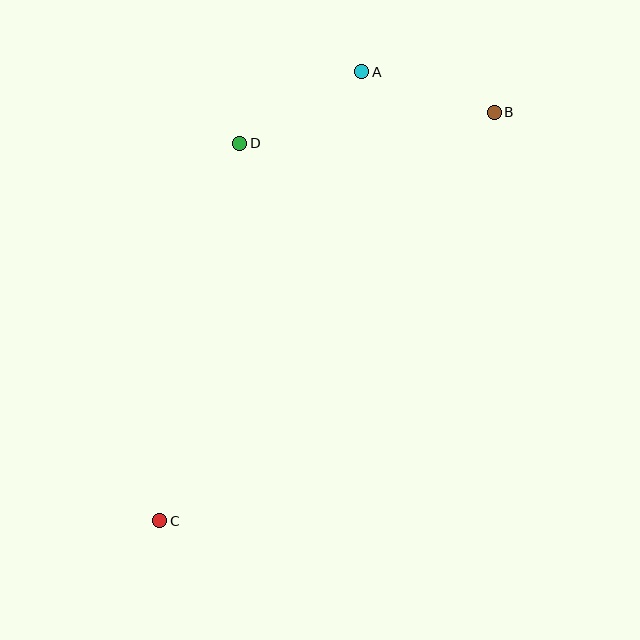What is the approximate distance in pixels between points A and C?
The distance between A and C is approximately 492 pixels.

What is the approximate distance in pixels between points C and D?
The distance between C and D is approximately 386 pixels.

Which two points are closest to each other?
Points A and B are closest to each other.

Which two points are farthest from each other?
Points B and C are farthest from each other.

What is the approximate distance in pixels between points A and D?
The distance between A and D is approximately 141 pixels.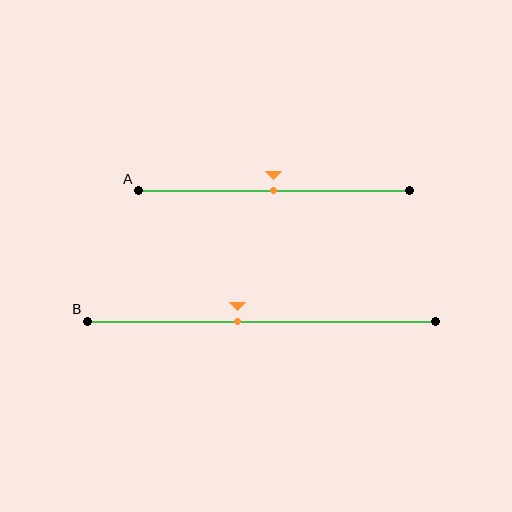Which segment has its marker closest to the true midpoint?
Segment A has its marker closest to the true midpoint.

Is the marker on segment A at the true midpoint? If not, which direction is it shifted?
Yes, the marker on segment A is at the true midpoint.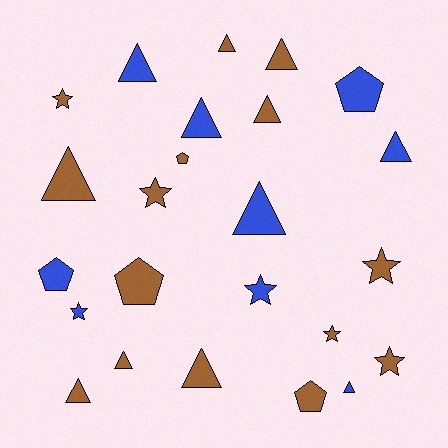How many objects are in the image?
There are 24 objects.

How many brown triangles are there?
There are 7 brown triangles.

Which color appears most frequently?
Brown, with 15 objects.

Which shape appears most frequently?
Triangle, with 12 objects.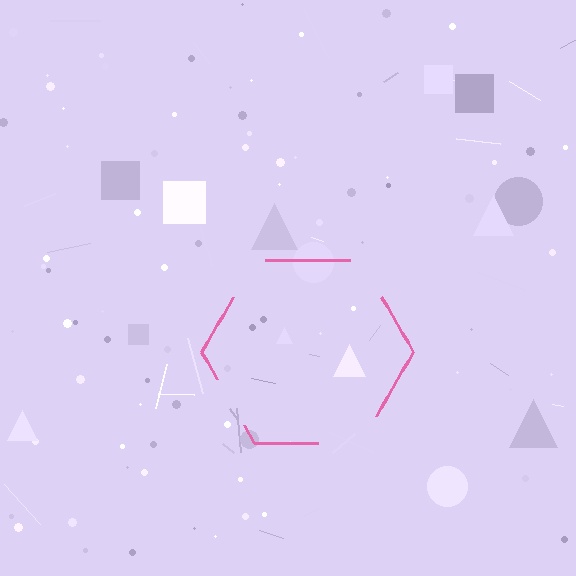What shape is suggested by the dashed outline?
The dashed outline suggests a hexagon.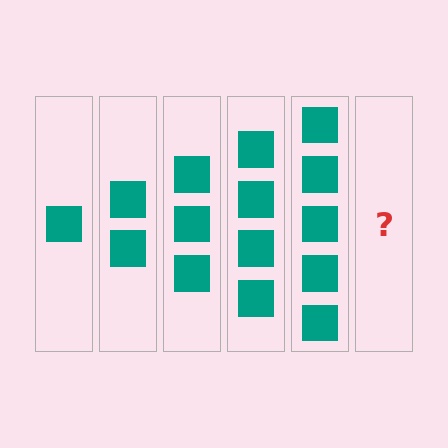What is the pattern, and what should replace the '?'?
The pattern is that each step adds one more square. The '?' should be 6 squares.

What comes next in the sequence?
The next element should be 6 squares.